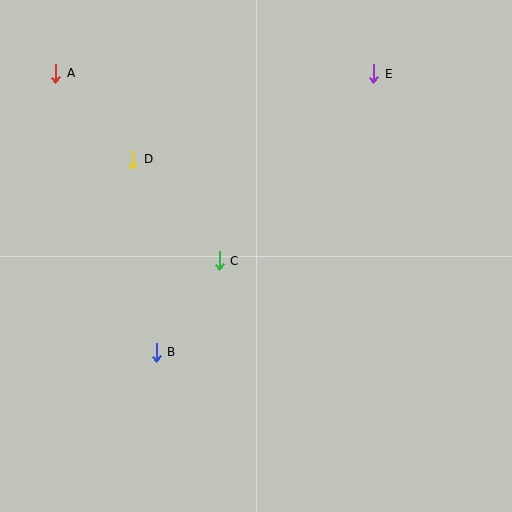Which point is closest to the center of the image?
Point C at (219, 261) is closest to the center.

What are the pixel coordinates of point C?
Point C is at (219, 261).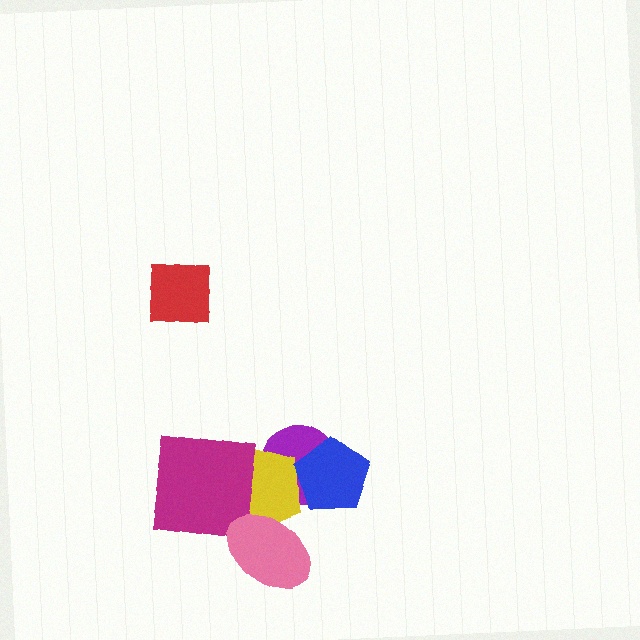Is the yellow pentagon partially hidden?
Yes, it is partially covered by another shape.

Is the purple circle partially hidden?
Yes, it is partially covered by another shape.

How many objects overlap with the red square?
0 objects overlap with the red square.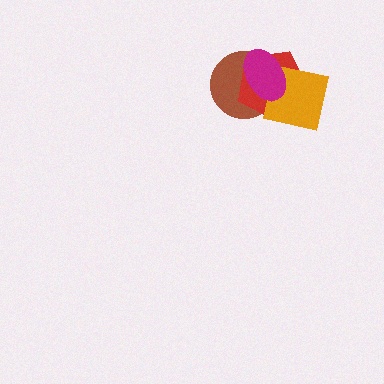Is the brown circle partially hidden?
Yes, it is partially covered by another shape.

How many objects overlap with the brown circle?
3 objects overlap with the brown circle.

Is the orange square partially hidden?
Yes, it is partially covered by another shape.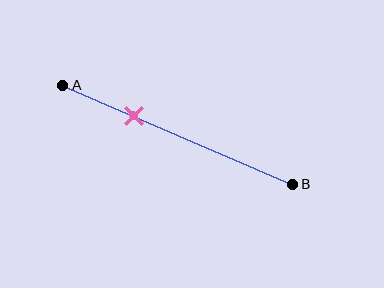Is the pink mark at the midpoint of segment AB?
No, the mark is at about 30% from A, not at the 50% midpoint.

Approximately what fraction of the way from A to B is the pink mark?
The pink mark is approximately 30% of the way from A to B.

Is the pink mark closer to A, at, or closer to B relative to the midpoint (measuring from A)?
The pink mark is closer to point A than the midpoint of segment AB.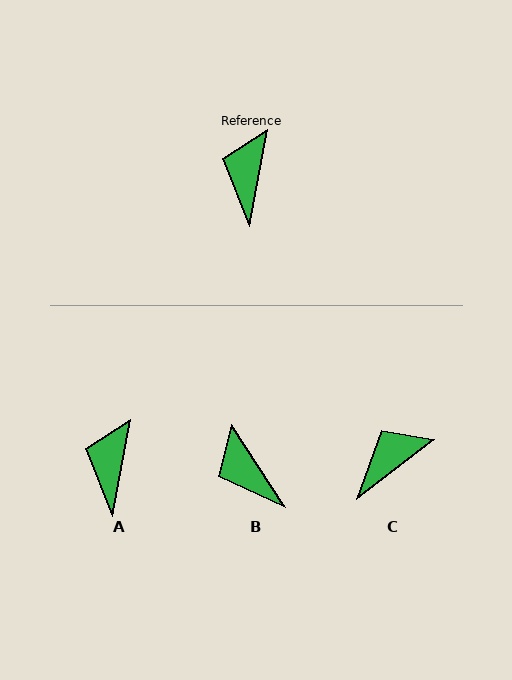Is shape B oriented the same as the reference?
No, it is off by about 44 degrees.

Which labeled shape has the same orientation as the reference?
A.